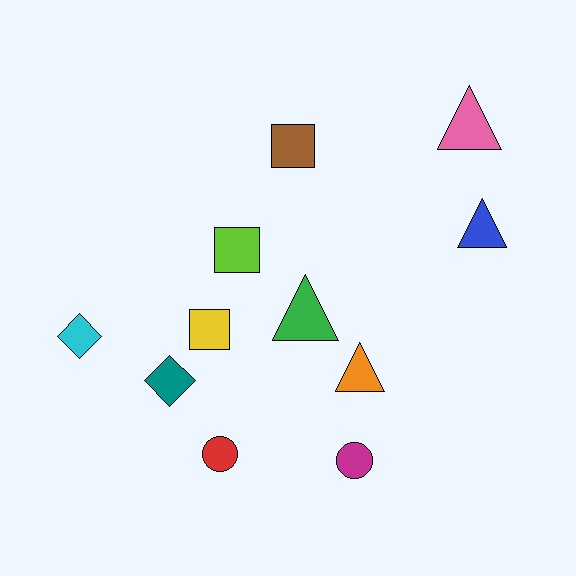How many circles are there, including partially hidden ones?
There are 2 circles.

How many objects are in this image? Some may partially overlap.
There are 11 objects.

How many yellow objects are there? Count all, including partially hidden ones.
There is 1 yellow object.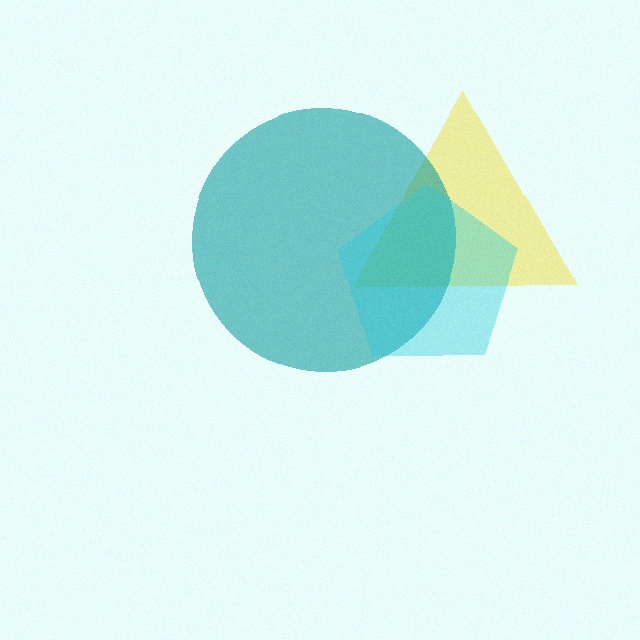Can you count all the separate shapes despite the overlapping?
Yes, there are 3 separate shapes.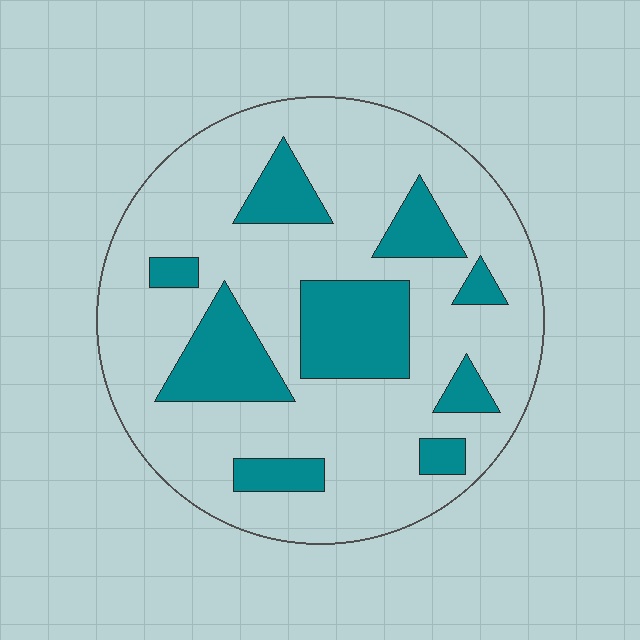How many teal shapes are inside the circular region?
9.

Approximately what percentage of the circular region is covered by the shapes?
Approximately 25%.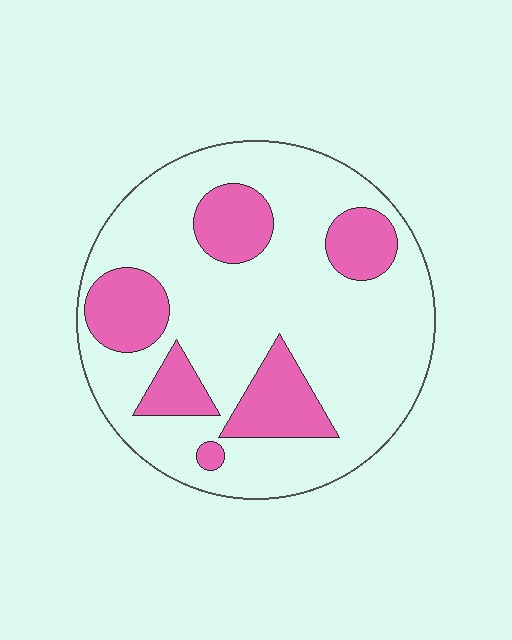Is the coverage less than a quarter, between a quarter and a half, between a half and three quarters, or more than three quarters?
Between a quarter and a half.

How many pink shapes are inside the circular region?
6.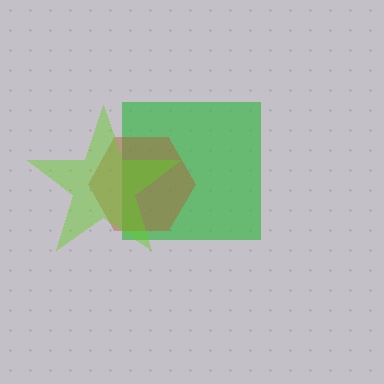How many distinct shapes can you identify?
There are 3 distinct shapes: a green square, a brown hexagon, a lime star.